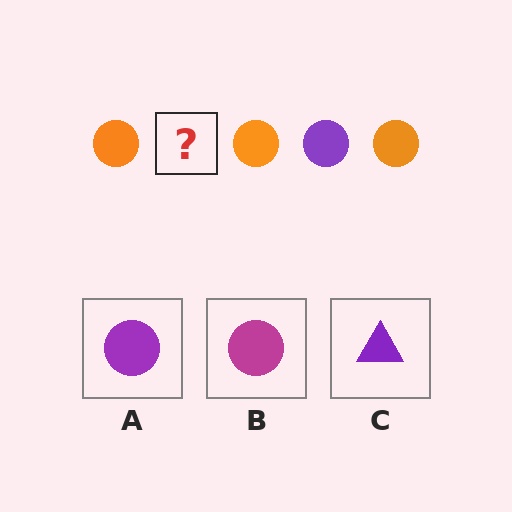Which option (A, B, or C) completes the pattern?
A.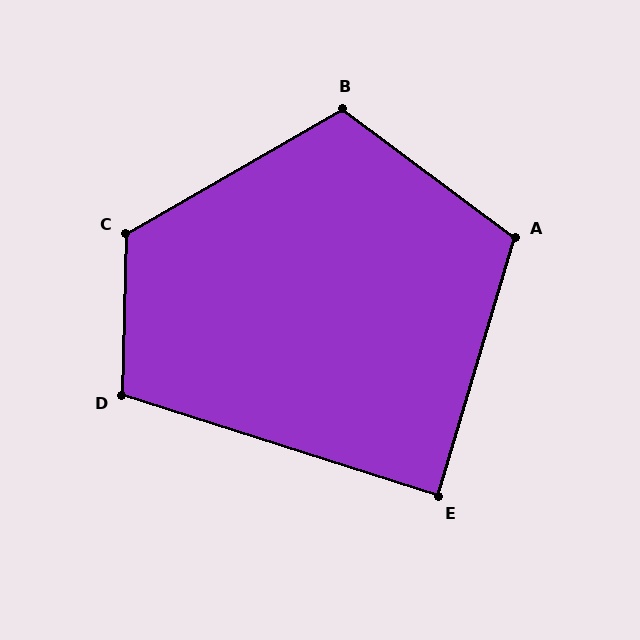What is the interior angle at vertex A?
Approximately 110 degrees (obtuse).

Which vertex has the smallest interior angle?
E, at approximately 89 degrees.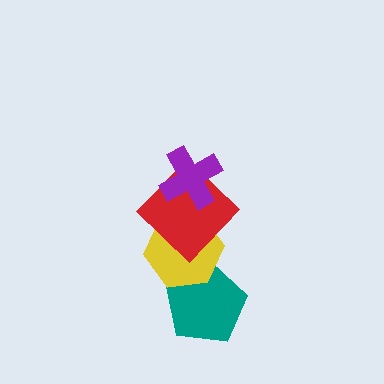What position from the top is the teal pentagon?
The teal pentagon is 4th from the top.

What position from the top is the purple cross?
The purple cross is 1st from the top.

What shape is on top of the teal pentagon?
The yellow hexagon is on top of the teal pentagon.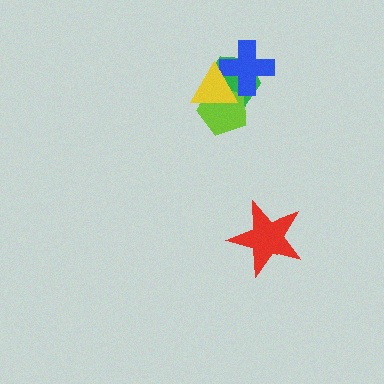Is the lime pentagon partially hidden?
Yes, it is partially covered by another shape.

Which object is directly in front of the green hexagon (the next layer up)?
The lime pentagon is directly in front of the green hexagon.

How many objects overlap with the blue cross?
2 objects overlap with the blue cross.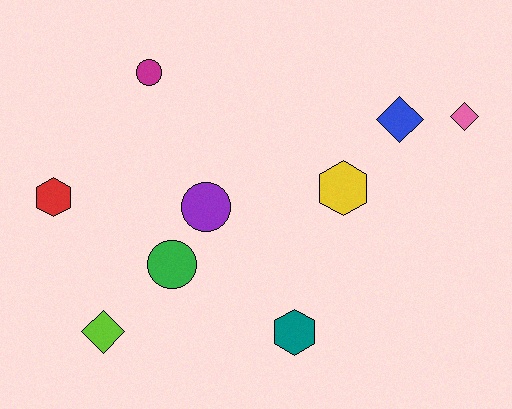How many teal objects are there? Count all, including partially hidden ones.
There is 1 teal object.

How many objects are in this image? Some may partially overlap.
There are 9 objects.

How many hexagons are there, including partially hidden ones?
There are 3 hexagons.